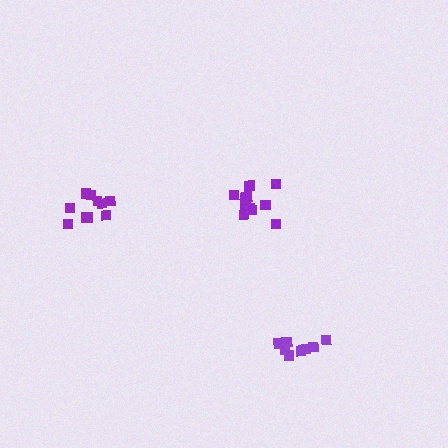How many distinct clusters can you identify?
There are 3 distinct clusters.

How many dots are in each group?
Group 1: 8 dots, Group 2: 12 dots, Group 3: 10 dots (30 total).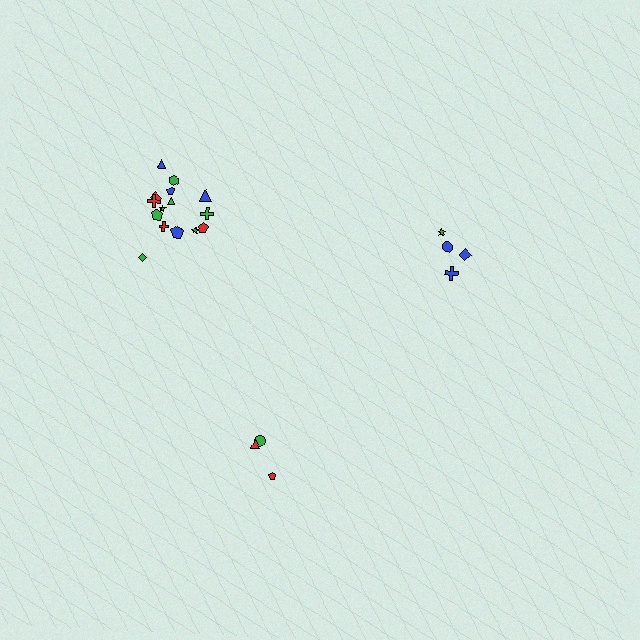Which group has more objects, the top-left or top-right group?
The top-left group.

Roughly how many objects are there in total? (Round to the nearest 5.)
Roughly 20 objects in total.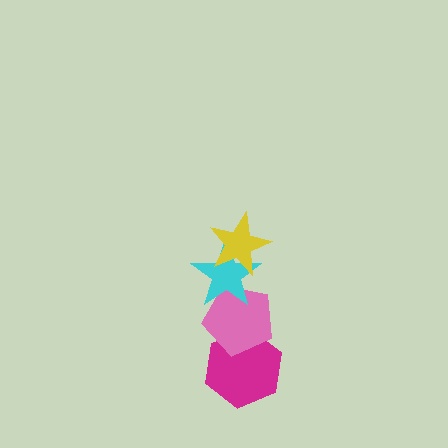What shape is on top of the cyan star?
The yellow star is on top of the cyan star.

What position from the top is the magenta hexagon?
The magenta hexagon is 4th from the top.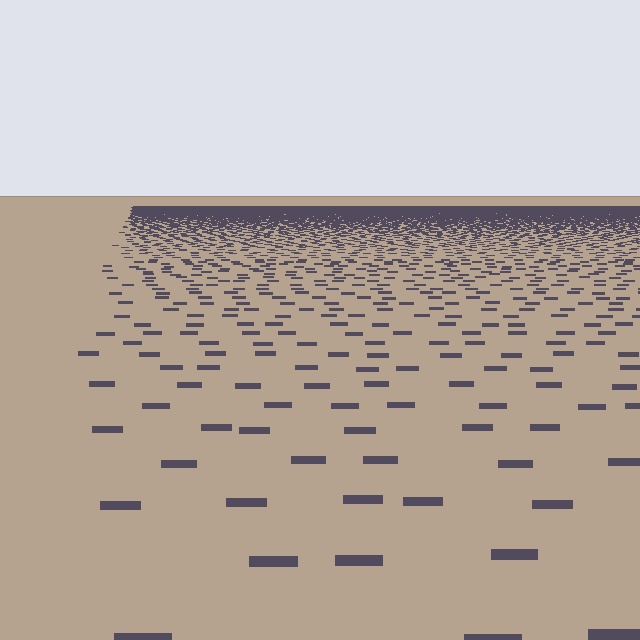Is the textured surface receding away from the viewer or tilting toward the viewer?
The surface is receding away from the viewer. Texture elements get smaller and denser toward the top.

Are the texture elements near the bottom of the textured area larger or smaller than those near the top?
Larger. Near the bottom, elements are closer to the viewer and appear at a bigger on-screen size.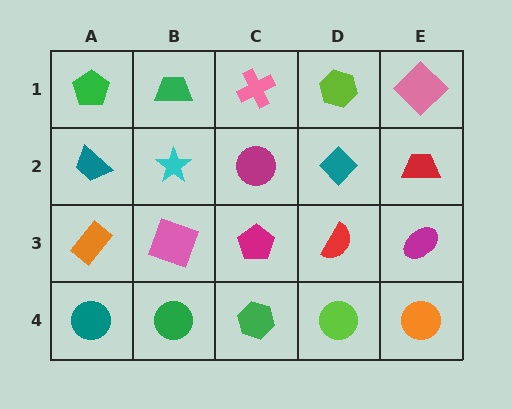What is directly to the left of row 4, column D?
A green hexagon.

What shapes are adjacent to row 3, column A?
A teal trapezoid (row 2, column A), a teal circle (row 4, column A), a pink square (row 3, column B).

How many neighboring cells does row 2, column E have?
3.